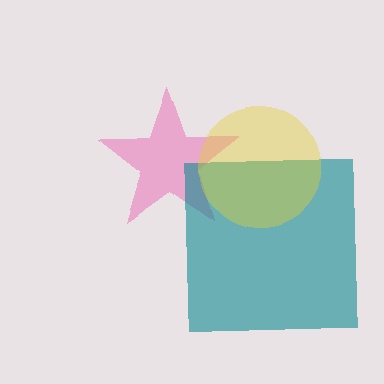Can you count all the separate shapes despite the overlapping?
Yes, there are 3 separate shapes.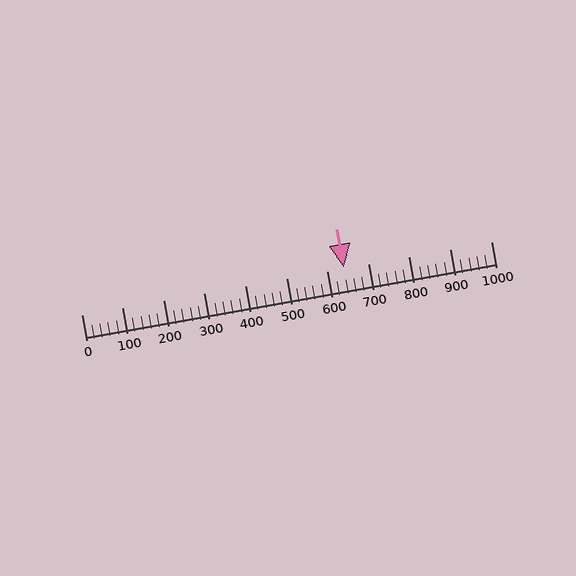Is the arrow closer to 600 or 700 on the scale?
The arrow is closer to 600.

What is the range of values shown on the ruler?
The ruler shows values from 0 to 1000.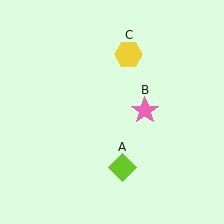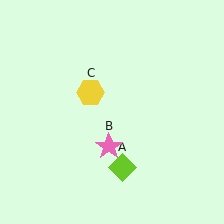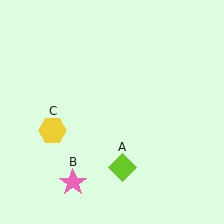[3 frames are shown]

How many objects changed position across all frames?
2 objects changed position: pink star (object B), yellow hexagon (object C).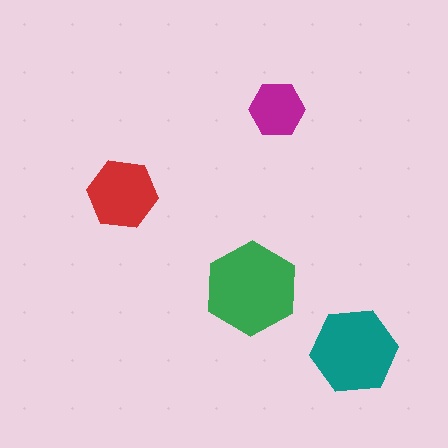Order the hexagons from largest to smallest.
the green one, the teal one, the red one, the magenta one.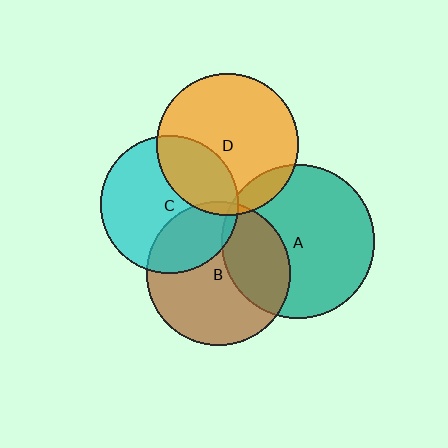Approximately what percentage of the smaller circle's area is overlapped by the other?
Approximately 30%.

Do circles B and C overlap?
Yes.